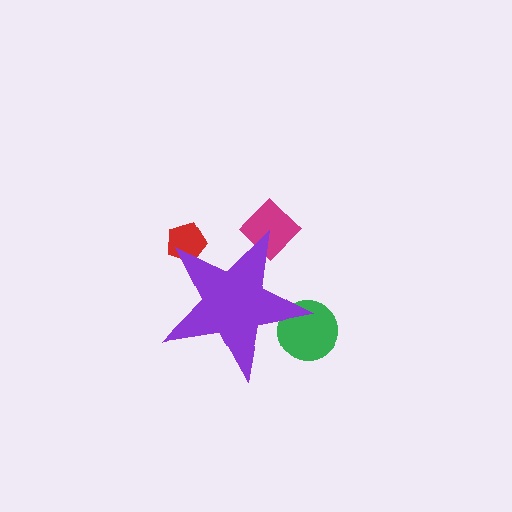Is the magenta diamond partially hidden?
Yes, the magenta diamond is partially hidden behind the purple star.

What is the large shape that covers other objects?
A purple star.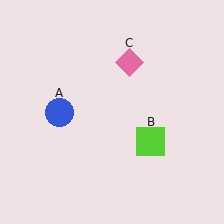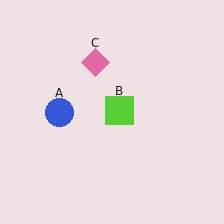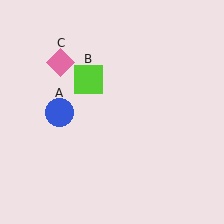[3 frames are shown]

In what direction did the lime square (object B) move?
The lime square (object B) moved up and to the left.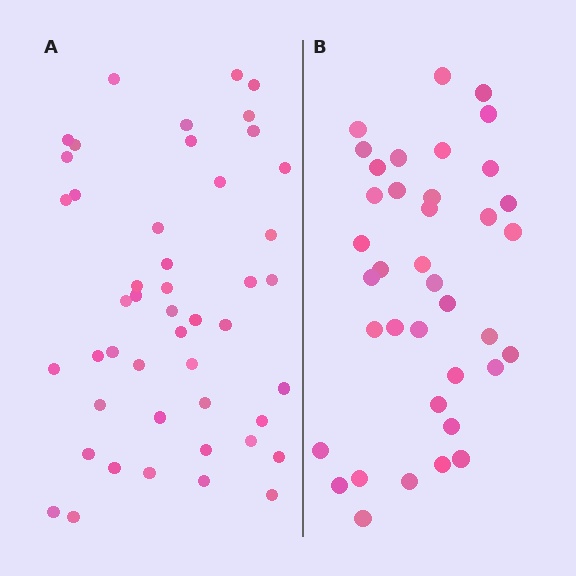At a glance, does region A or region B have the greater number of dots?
Region A (the left region) has more dots.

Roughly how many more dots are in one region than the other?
Region A has roughly 8 or so more dots than region B.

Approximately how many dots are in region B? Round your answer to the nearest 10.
About 40 dots. (The exact count is 38, which rounds to 40.)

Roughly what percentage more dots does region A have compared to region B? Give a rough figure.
About 25% more.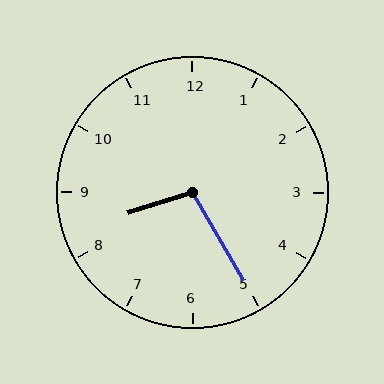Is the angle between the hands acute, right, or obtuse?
It is obtuse.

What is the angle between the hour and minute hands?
Approximately 102 degrees.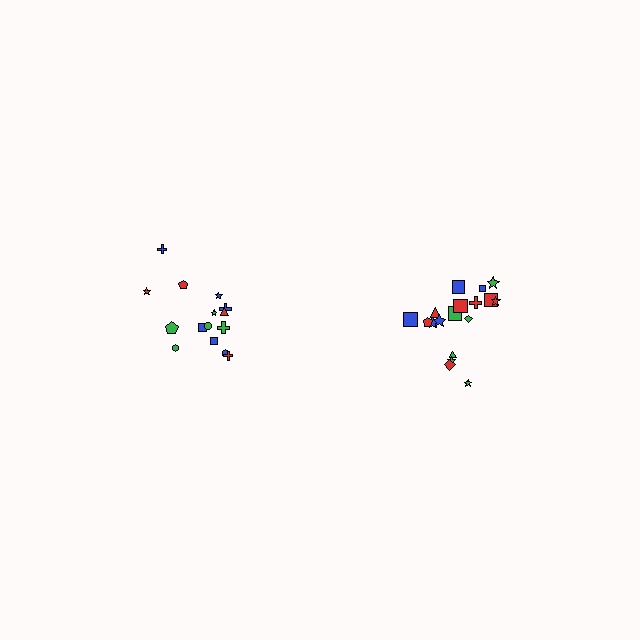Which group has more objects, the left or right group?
The right group.